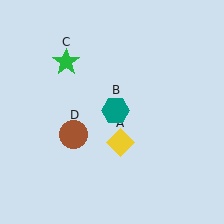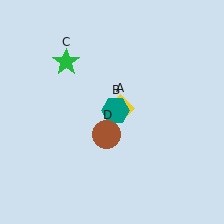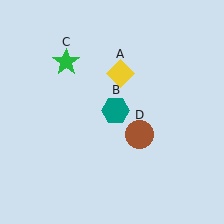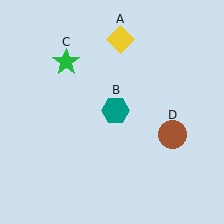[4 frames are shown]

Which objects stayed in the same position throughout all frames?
Teal hexagon (object B) and green star (object C) remained stationary.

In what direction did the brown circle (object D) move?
The brown circle (object D) moved right.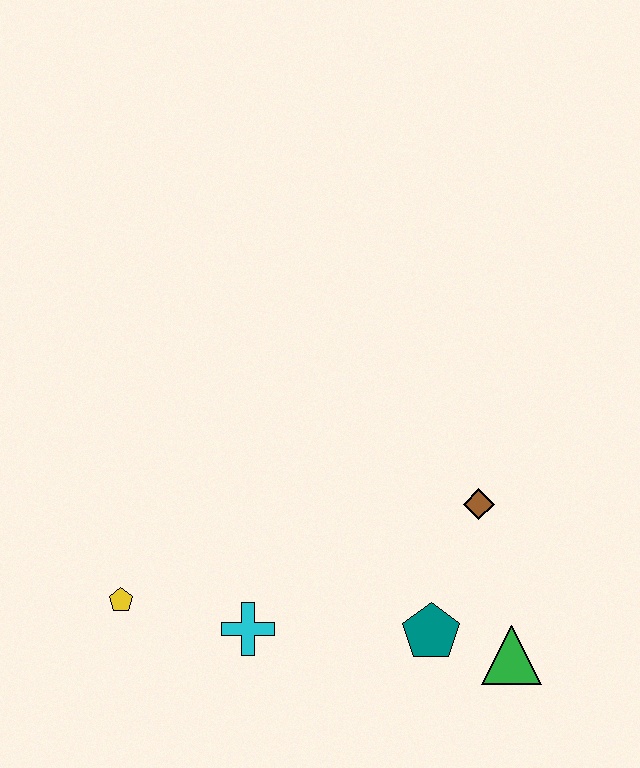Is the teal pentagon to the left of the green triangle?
Yes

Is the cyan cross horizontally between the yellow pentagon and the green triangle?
Yes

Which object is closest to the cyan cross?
The yellow pentagon is closest to the cyan cross.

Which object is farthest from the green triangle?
The yellow pentagon is farthest from the green triangle.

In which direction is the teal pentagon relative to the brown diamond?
The teal pentagon is below the brown diamond.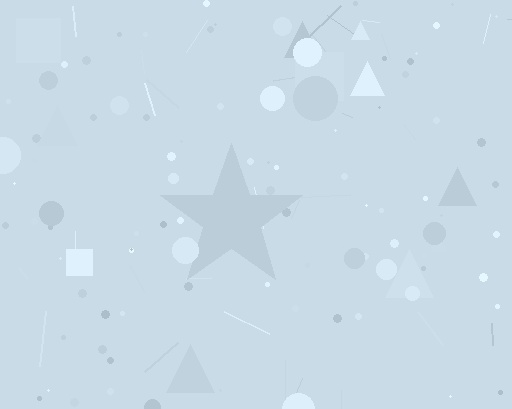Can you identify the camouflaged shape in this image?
The camouflaged shape is a star.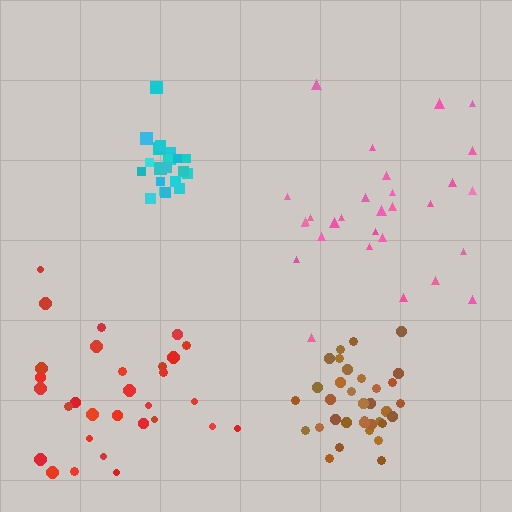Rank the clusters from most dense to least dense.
cyan, brown, red, pink.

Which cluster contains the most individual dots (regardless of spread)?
Brown (34).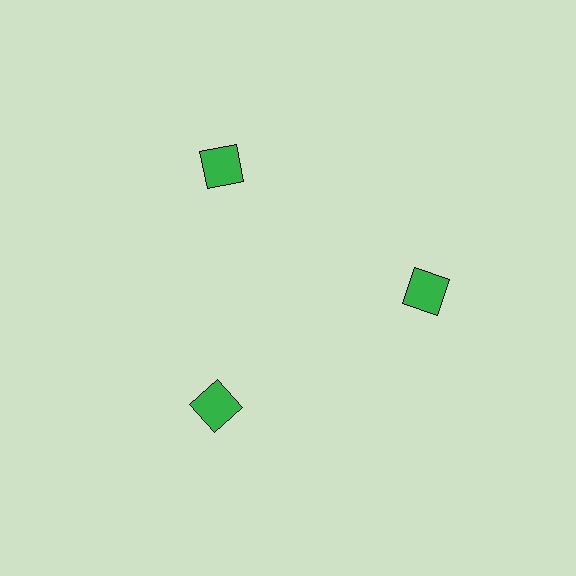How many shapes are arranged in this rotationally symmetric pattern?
There are 3 shapes, arranged in 3 groups of 1.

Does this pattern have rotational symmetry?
Yes, this pattern has 3-fold rotational symmetry. It looks the same after rotating 120 degrees around the center.